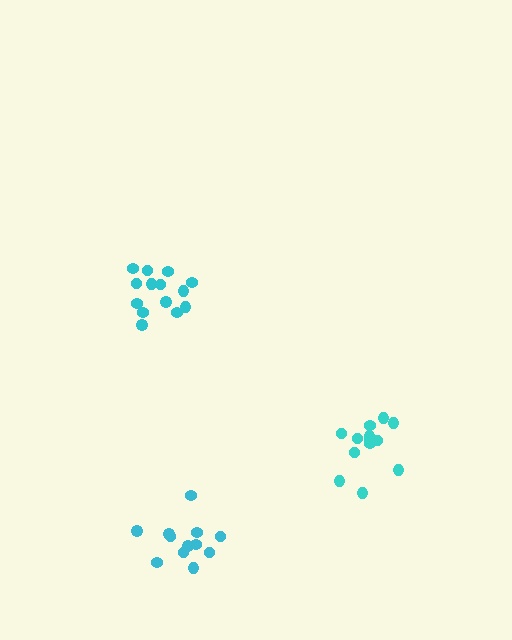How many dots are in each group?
Group 1: 12 dots, Group 2: 14 dots, Group 3: 13 dots (39 total).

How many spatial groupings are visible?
There are 3 spatial groupings.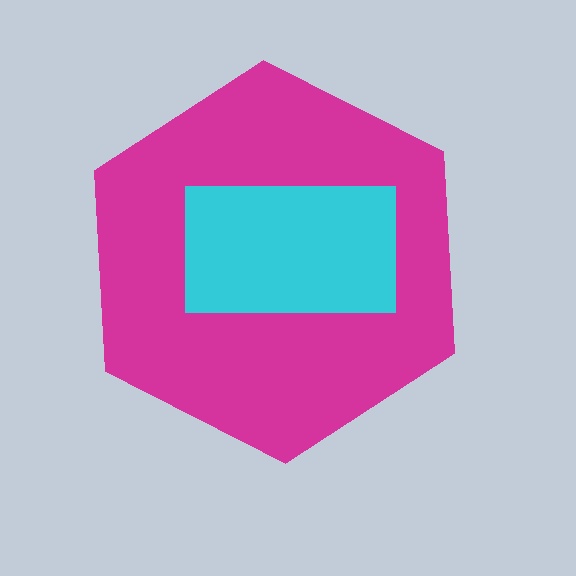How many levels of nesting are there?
2.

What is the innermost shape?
The cyan rectangle.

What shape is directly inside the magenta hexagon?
The cyan rectangle.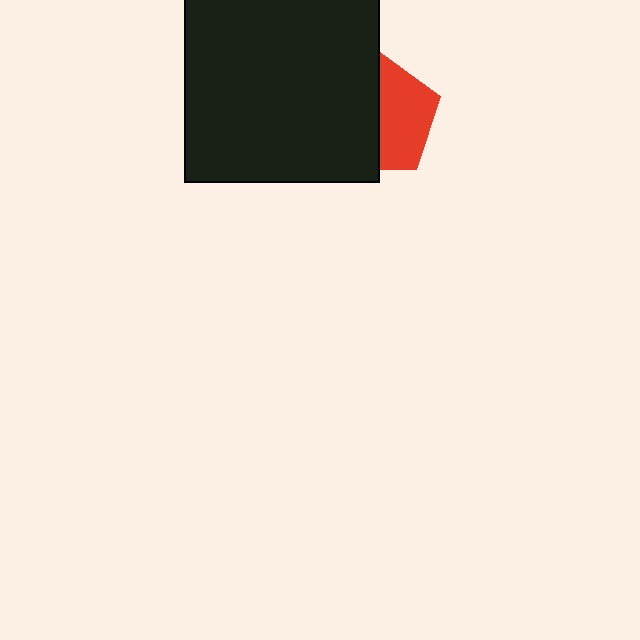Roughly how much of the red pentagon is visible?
About half of it is visible (roughly 48%).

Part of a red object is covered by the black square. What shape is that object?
It is a pentagon.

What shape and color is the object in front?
The object in front is a black square.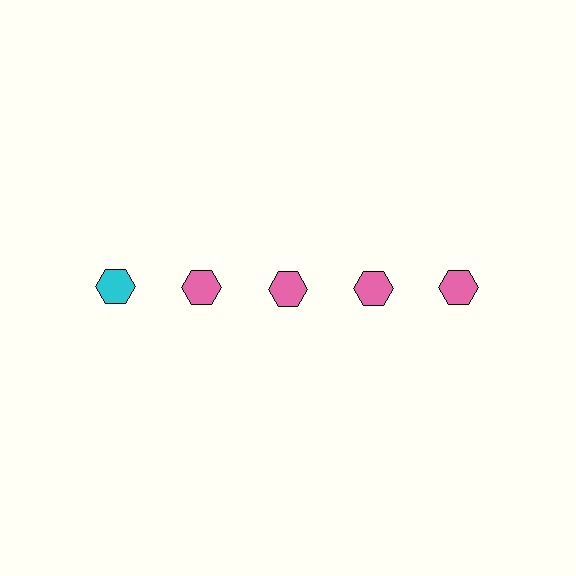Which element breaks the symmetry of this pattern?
The cyan hexagon in the top row, leftmost column breaks the symmetry. All other shapes are pink hexagons.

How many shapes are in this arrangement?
There are 5 shapes arranged in a grid pattern.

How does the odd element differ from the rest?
It has a different color: cyan instead of pink.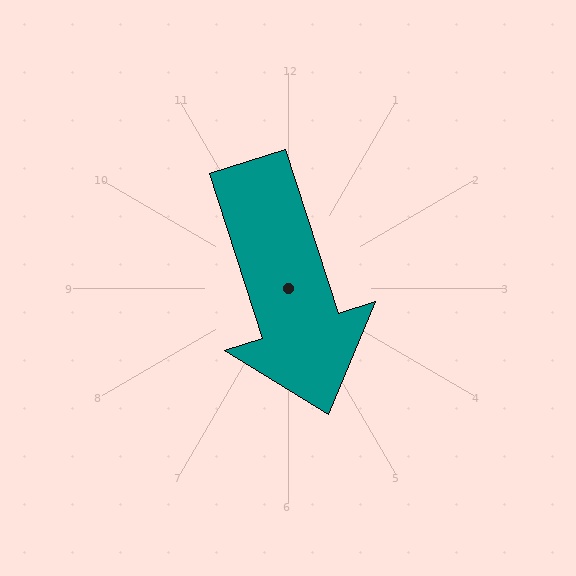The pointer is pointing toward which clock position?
Roughly 5 o'clock.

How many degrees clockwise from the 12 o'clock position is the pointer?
Approximately 162 degrees.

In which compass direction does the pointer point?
South.